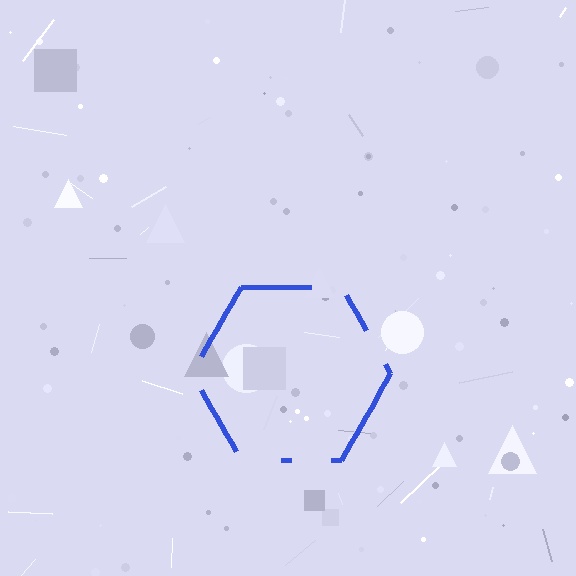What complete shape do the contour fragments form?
The contour fragments form a hexagon.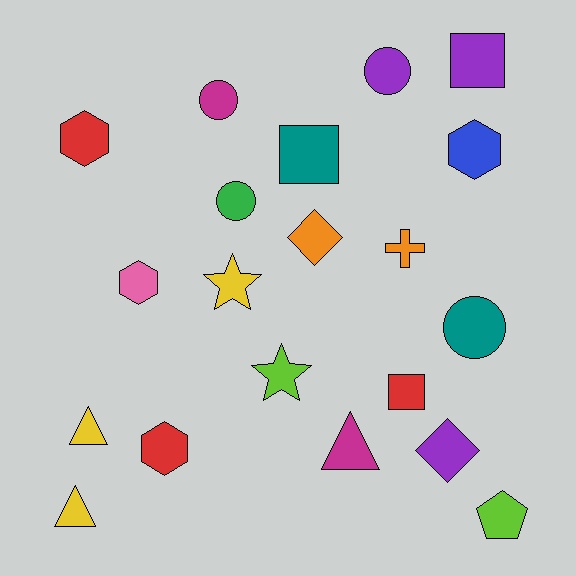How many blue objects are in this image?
There is 1 blue object.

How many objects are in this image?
There are 20 objects.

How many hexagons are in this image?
There are 4 hexagons.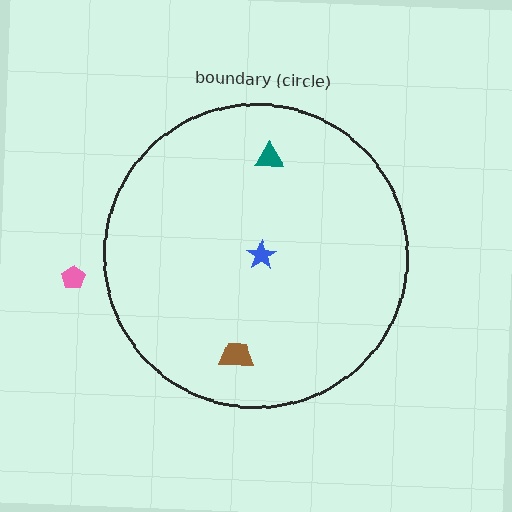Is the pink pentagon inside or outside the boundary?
Outside.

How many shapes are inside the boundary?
3 inside, 1 outside.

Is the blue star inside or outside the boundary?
Inside.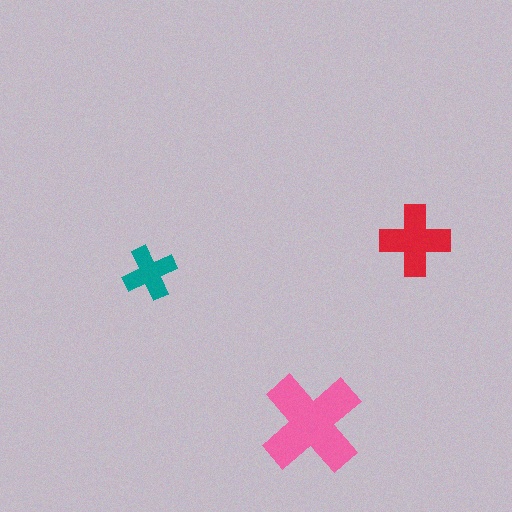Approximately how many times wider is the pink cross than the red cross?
About 1.5 times wider.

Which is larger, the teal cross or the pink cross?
The pink one.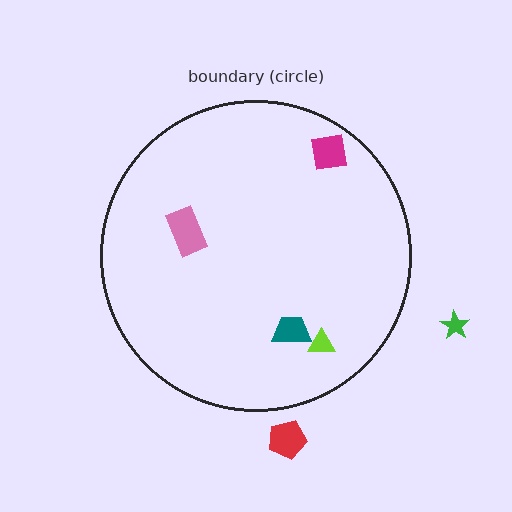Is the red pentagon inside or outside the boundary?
Outside.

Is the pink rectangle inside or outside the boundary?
Inside.